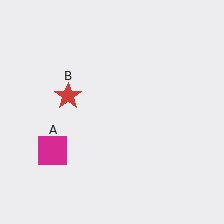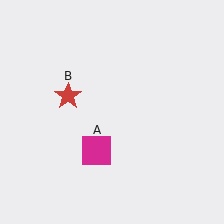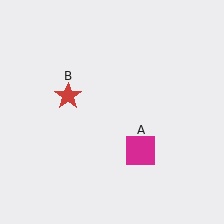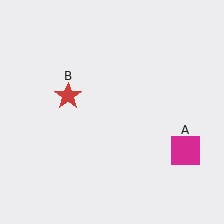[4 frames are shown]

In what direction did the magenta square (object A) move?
The magenta square (object A) moved right.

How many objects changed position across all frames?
1 object changed position: magenta square (object A).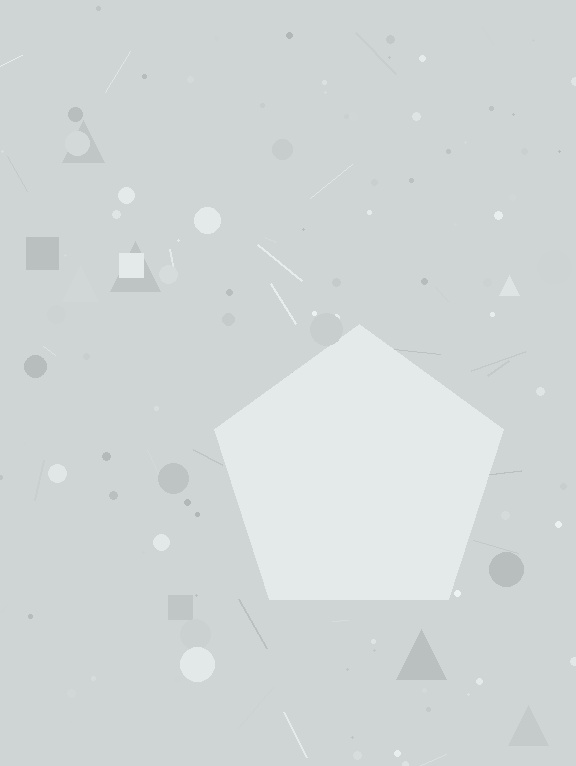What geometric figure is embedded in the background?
A pentagon is embedded in the background.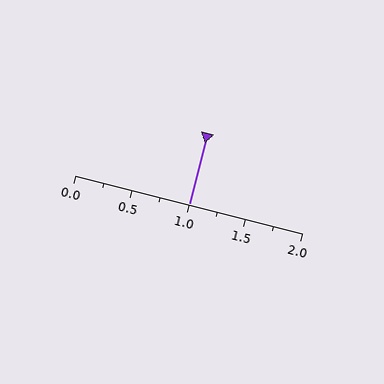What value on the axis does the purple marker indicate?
The marker indicates approximately 1.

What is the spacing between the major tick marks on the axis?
The major ticks are spaced 0.5 apart.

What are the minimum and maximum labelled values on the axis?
The axis runs from 0.0 to 2.0.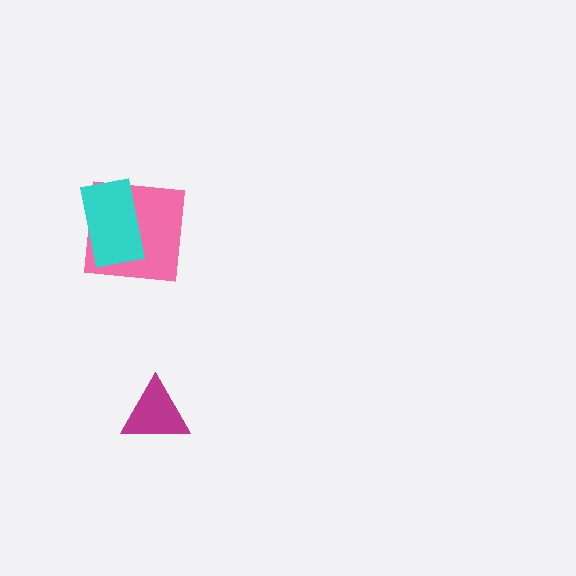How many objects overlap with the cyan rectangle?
1 object overlaps with the cyan rectangle.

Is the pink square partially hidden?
Yes, it is partially covered by another shape.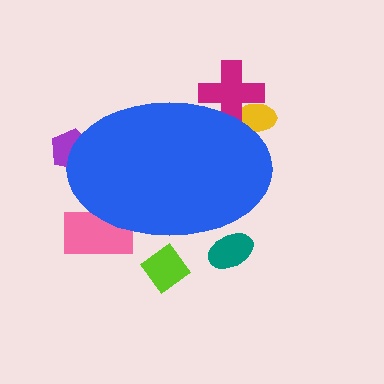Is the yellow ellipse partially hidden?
Yes, the yellow ellipse is partially hidden behind the blue ellipse.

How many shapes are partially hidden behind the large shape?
6 shapes are partially hidden.